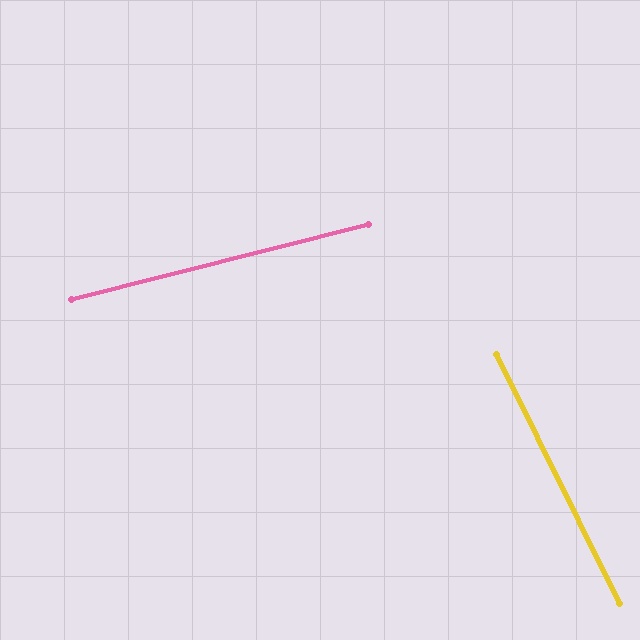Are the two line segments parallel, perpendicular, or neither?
Neither parallel nor perpendicular — they differ by about 78°.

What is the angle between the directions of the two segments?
Approximately 78 degrees.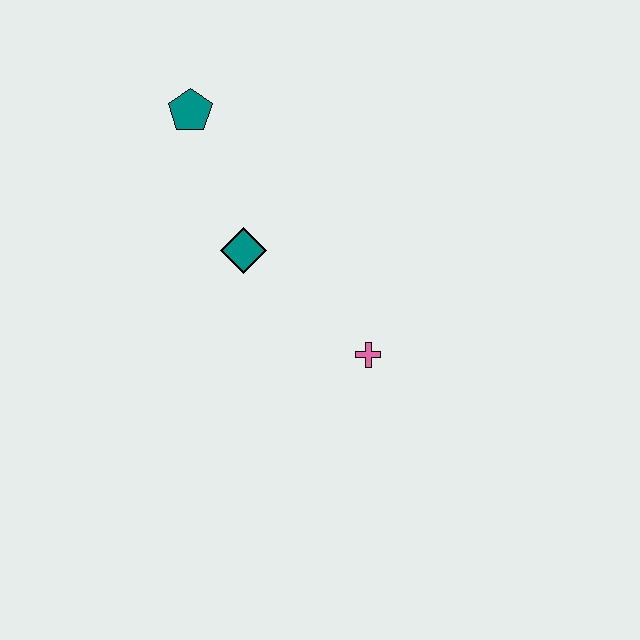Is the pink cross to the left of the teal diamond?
No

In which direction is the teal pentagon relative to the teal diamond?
The teal pentagon is above the teal diamond.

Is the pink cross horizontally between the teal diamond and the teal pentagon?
No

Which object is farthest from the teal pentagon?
The pink cross is farthest from the teal pentagon.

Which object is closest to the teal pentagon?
The teal diamond is closest to the teal pentagon.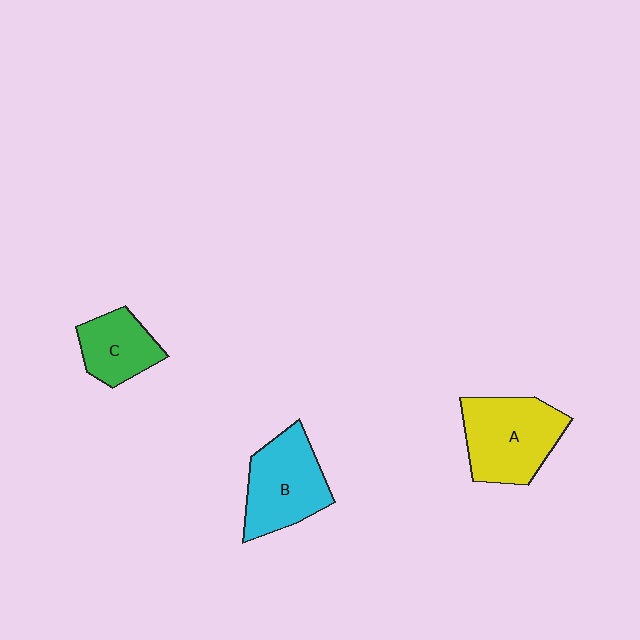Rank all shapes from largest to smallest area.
From largest to smallest: A (yellow), B (cyan), C (green).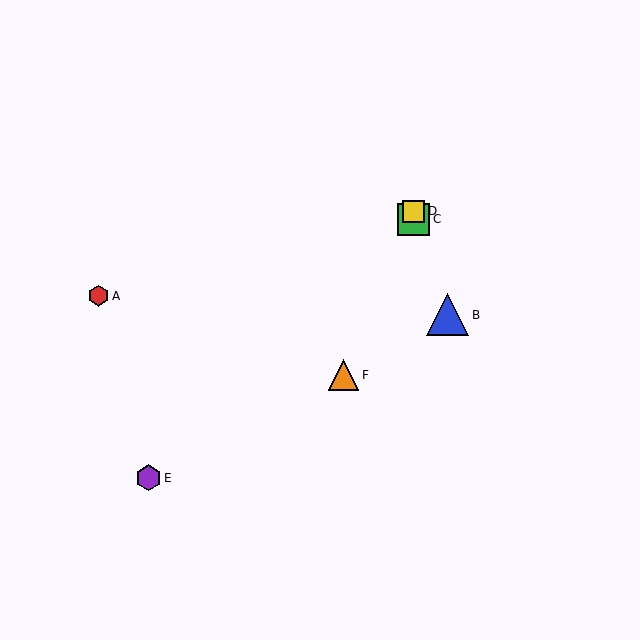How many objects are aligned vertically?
2 objects (C, D) are aligned vertically.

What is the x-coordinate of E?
Object E is at x≈149.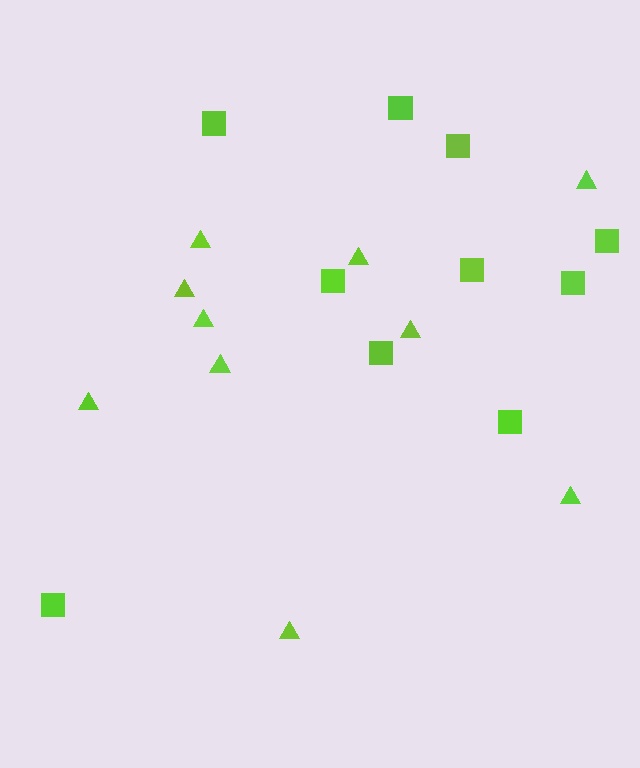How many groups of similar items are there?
There are 2 groups: one group of triangles (10) and one group of squares (10).